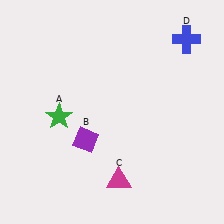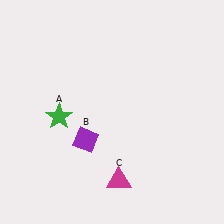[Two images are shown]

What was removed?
The blue cross (D) was removed in Image 2.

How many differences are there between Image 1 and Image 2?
There is 1 difference between the two images.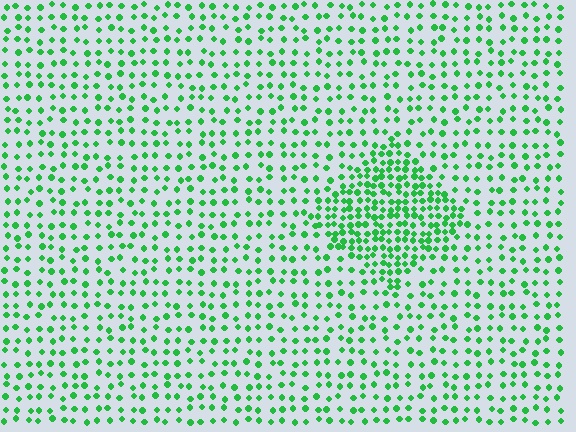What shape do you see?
I see a diamond.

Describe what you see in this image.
The image contains small green elements arranged at two different densities. A diamond-shaped region is visible where the elements are more densely packed than the surrounding area.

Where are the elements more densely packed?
The elements are more densely packed inside the diamond boundary.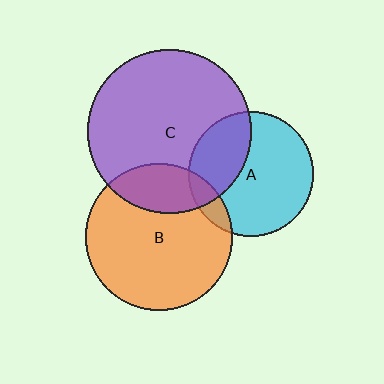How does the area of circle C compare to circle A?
Approximately 1.7 times.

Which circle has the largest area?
Circle C (purple).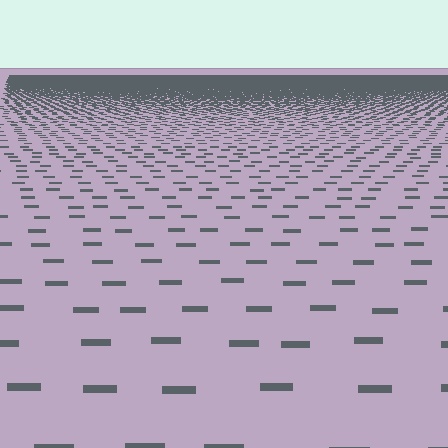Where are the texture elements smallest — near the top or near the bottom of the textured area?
Near the top.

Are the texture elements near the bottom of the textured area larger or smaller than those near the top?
Larger. Near the bottom, elements are closer to the viewer and appear at a bigger on-screen size.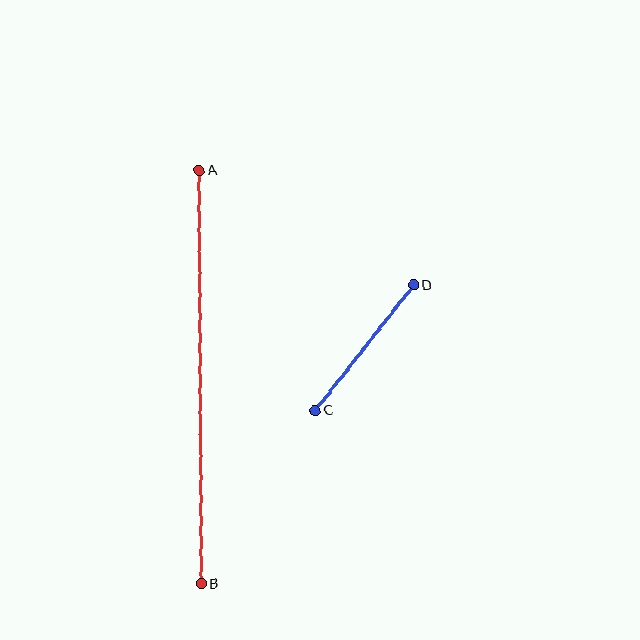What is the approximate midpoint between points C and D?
The midpoint is at approximately (364, 348) pixels.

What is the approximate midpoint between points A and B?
The midpoint is at approximately (200, 377) pixels.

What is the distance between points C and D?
The distance is approximately 159 pixels.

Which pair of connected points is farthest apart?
Points A and B are farthest apart.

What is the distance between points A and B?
The distance is approximately 413 pixels.